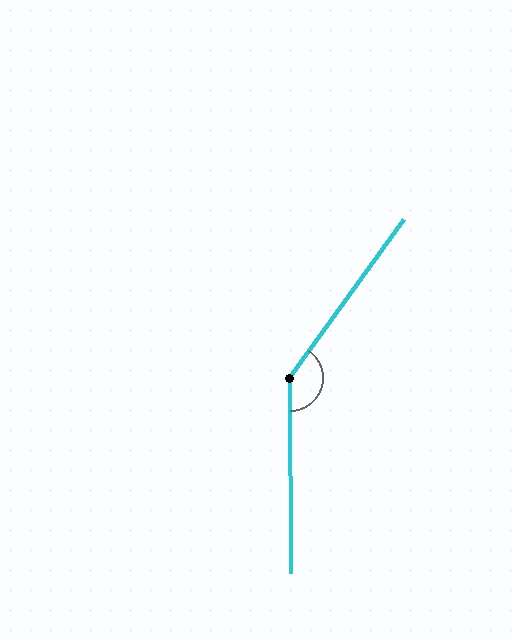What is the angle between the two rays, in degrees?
Approximately 144 degrees.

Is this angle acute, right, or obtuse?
It is obtuse.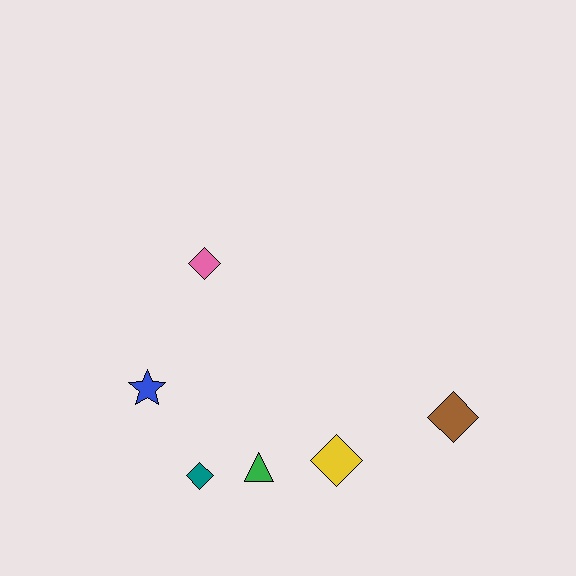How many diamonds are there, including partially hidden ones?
There are 4 diamonds.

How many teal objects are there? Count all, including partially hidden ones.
There is 1 teal object.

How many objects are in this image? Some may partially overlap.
There are 6 objects.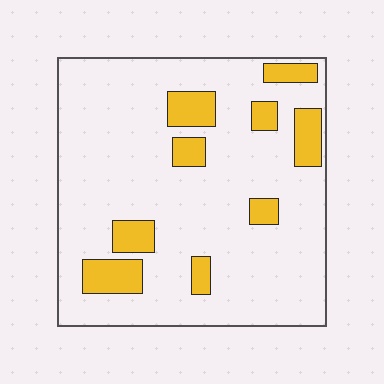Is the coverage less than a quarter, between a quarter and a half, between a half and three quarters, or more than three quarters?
Less than a quarter.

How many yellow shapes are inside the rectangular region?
9.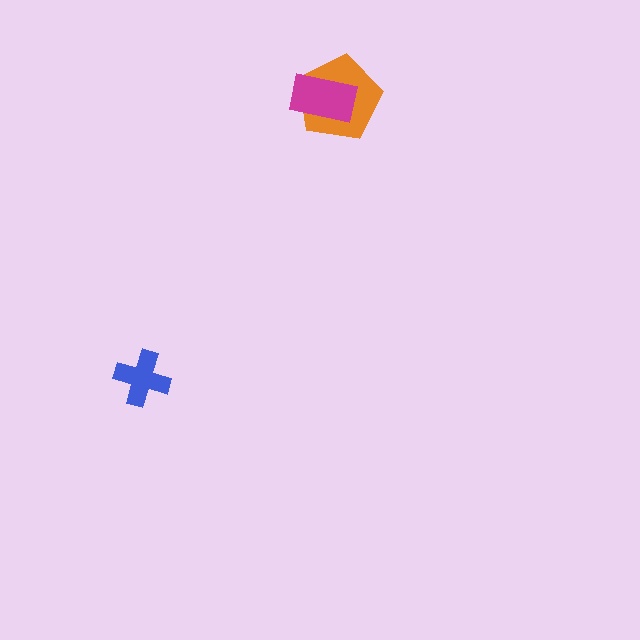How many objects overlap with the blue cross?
0 objects overlap with the blue cross.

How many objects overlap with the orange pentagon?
1 object overlaps with the orange pentagon.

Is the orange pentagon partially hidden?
Yes, it is partially covered by another shape.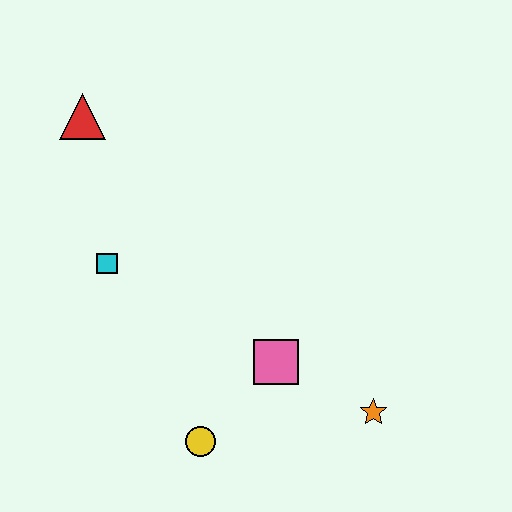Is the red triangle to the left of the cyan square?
Yes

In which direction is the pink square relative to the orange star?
The pink square is to the left of the orange star.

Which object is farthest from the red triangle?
The orange star is farthest from the red triangle.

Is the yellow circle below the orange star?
Yes